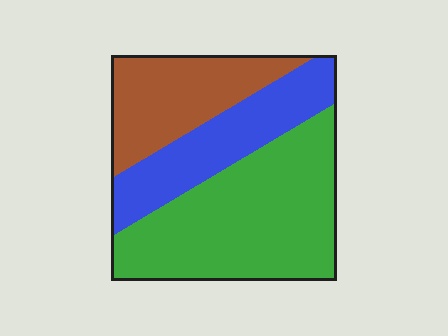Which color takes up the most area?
Green, at roughly 50%.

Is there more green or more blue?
Green.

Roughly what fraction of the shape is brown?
Brown covers around 25% of the shape.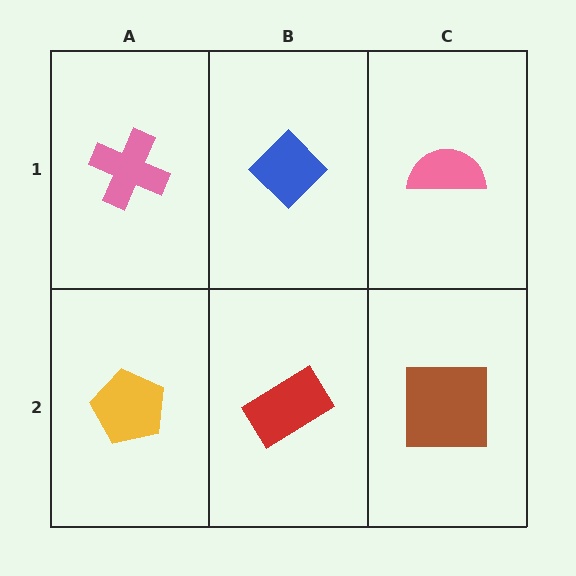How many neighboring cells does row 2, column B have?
3.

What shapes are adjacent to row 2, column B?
A blue diamond (row 1, column B), a yellow pentagon (row 2, column A), a brown square (row 2, column C).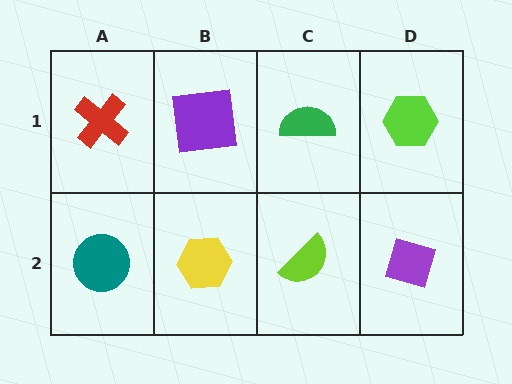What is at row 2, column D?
A purple diamond.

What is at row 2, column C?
A lime semicircle.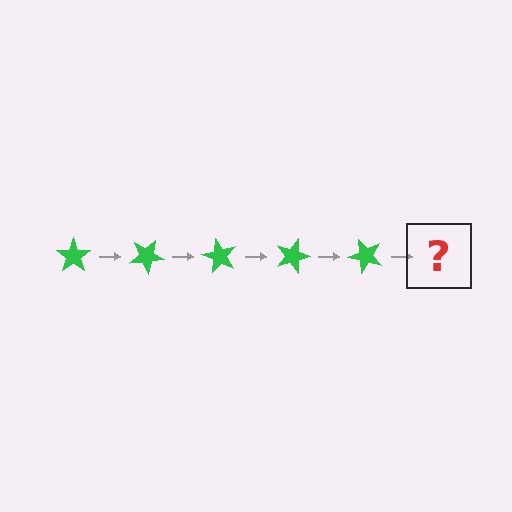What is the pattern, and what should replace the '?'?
The pattern is that the star rotates 30 degrees each step. The '?' should be a green star rotated 150 degrees.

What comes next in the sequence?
The next element should be a green star rotated 150 degrees.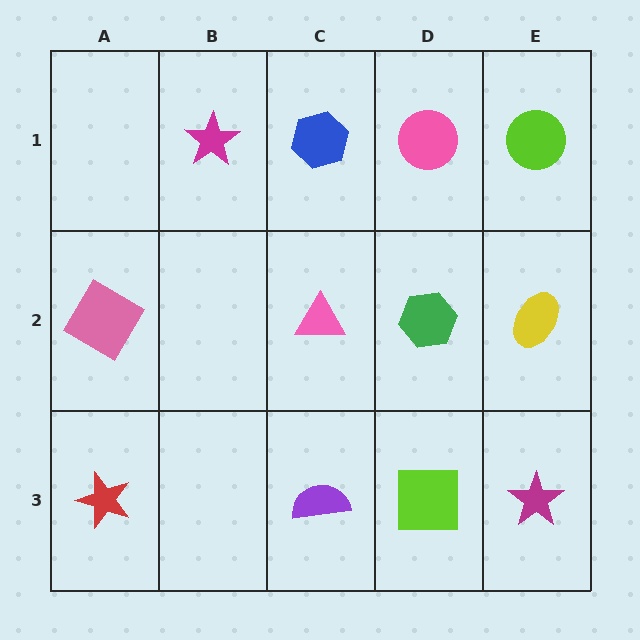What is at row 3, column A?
A red star.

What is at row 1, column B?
A magenta star.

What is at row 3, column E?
A magenta star.